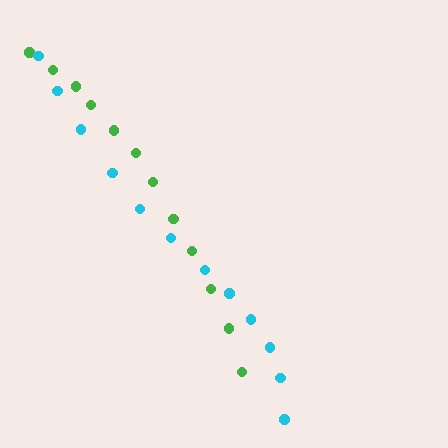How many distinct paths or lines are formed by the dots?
There are 2 distinct paths.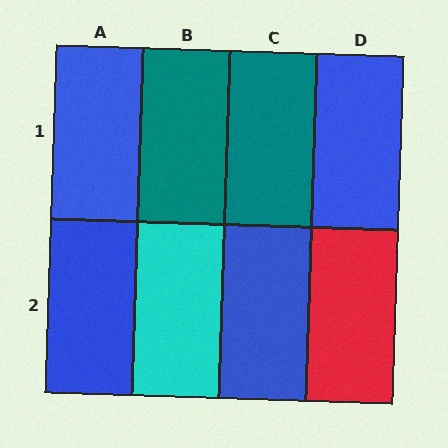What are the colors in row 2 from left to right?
Blue, cyan, blue, red.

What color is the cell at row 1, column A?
Blue.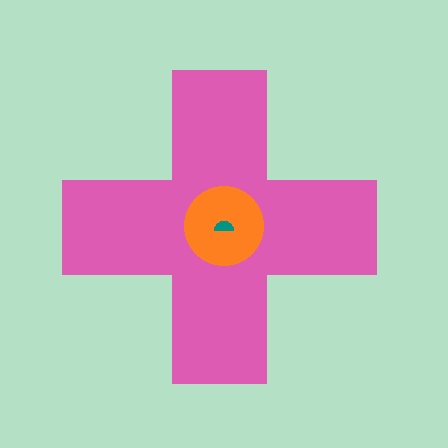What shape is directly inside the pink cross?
The orange circle.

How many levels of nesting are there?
3.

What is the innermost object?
The teal semicircle.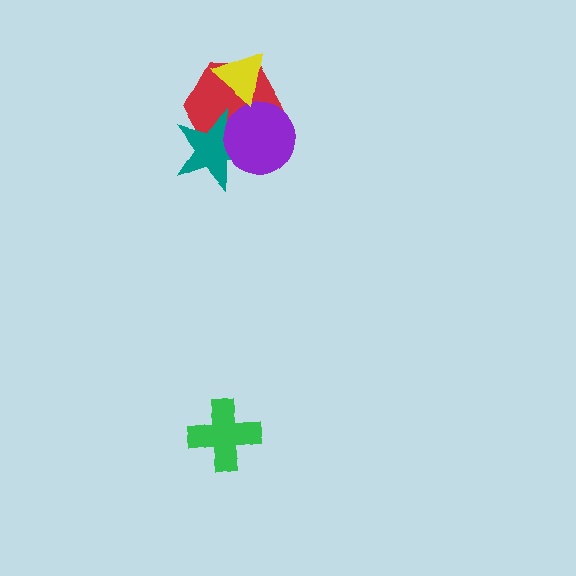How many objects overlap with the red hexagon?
3 objects overlap with the red hexagon.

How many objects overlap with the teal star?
2 objects overlap with the teal star.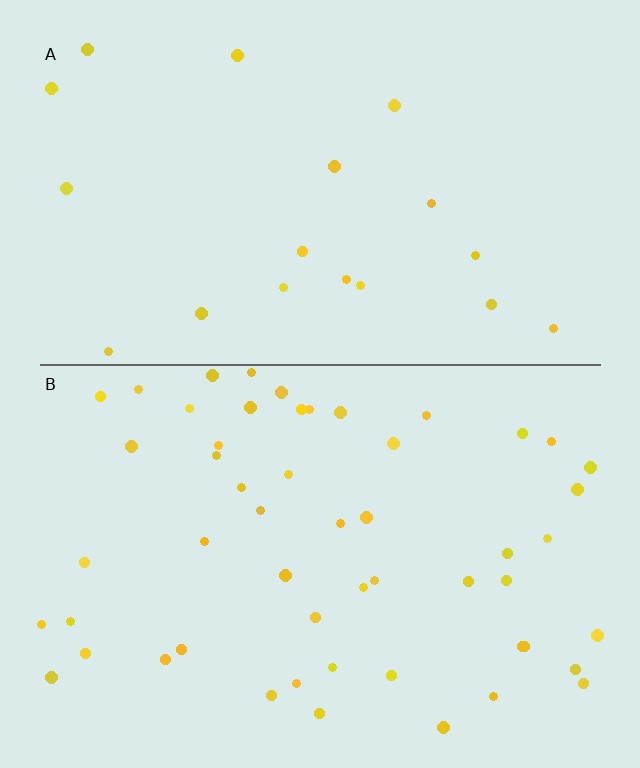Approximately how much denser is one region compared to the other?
Approximately 2.9× — region B over region A.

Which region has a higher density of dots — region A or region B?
B (the bottom).